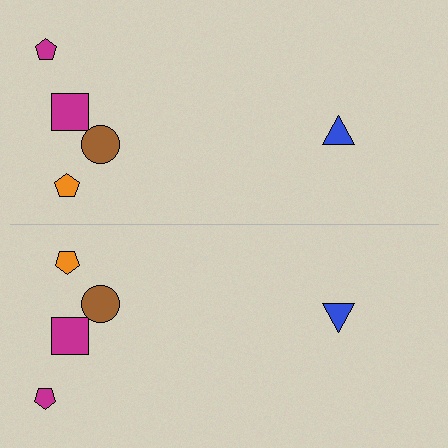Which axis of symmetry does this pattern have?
The pattern has a horizontal axis of symmetry running through the center of the image.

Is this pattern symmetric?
Yes, this pattern has bilateral (reflection) symmetry.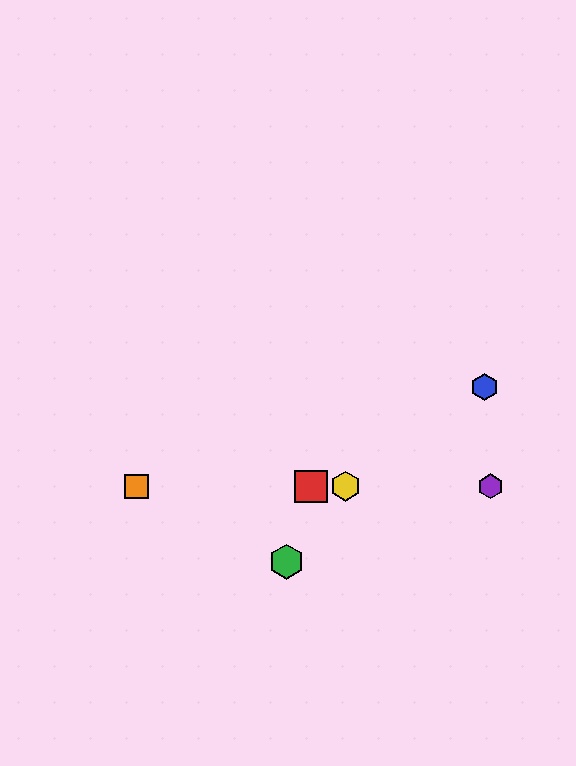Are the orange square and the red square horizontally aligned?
Yes, both are at y≈486.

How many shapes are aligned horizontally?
4 shapes (the red square, the yellow hexagon, the purple hexagon, the orange square) are aligned horizontally.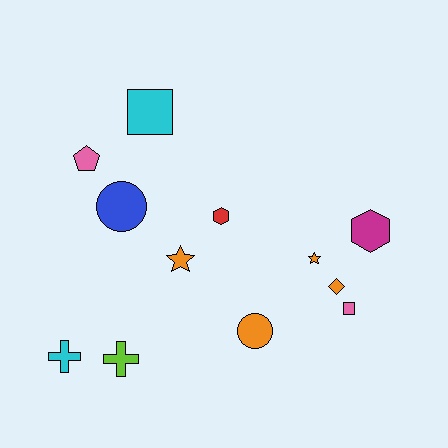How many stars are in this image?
There are 2 stars.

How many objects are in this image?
There are 12 objects.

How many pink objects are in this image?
There are 2 pink objects.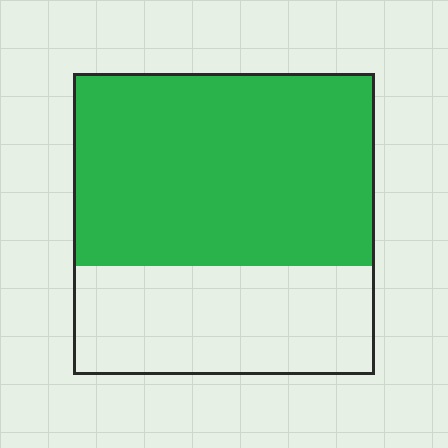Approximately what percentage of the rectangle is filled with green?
Approximately 65%.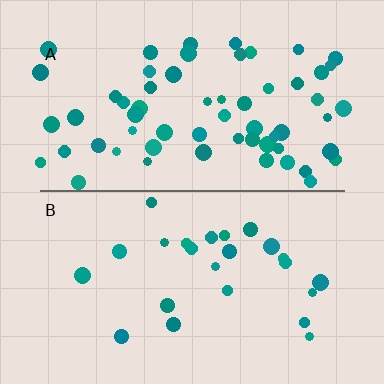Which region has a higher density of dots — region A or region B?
A (the top).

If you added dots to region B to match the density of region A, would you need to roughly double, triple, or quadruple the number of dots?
Approximately double.